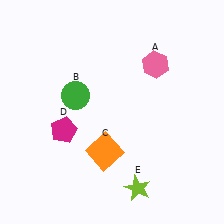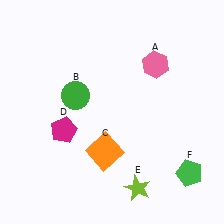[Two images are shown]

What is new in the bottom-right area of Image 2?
A green pentagon (F) was added in the bottom-right area of Image 2.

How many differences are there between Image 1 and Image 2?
There is 1 difference between the two images.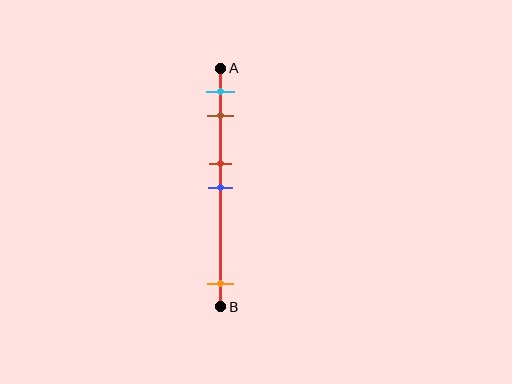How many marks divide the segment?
There are 5 marks dividing the segment.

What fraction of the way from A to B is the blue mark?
The blue mark is approximately 50% (0.5) of the way from A to B.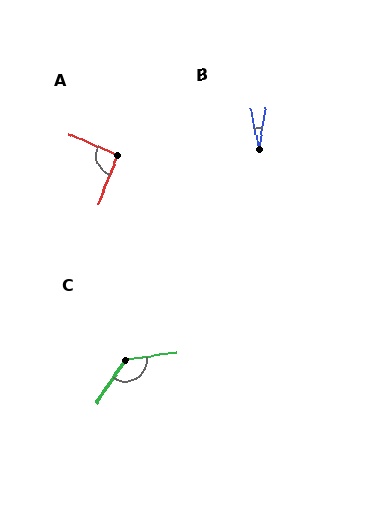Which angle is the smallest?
B, at approximately 21 degrees.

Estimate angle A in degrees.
Approximately 93 degrees.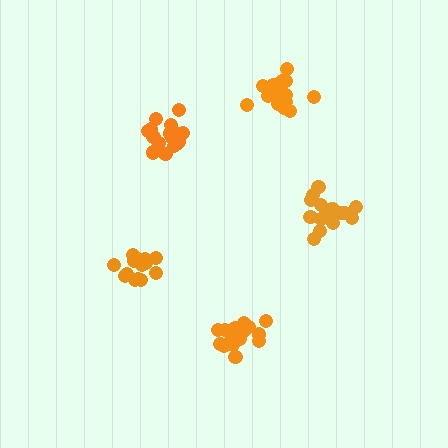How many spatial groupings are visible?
There are 5 spatial groupings.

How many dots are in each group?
Group 1: 16 dots, Group 2: 16 dots, Group 3: 16 dots, Group 4: 14 dots, Group 5: 19 dots (81 total).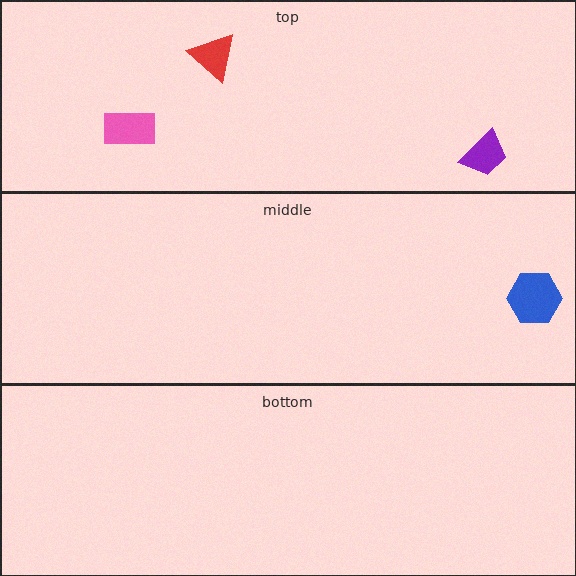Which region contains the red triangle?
The top region.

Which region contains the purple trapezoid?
The top region.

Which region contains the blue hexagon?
The middle region.